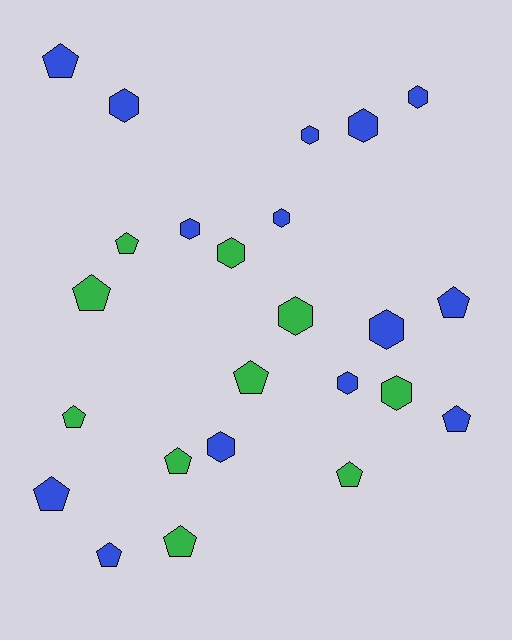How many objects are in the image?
There are 24 objects.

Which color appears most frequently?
Blue, with 14 objects.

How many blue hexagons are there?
There are 9 blue hexagons.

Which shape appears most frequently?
Pentagon, with 12 objects.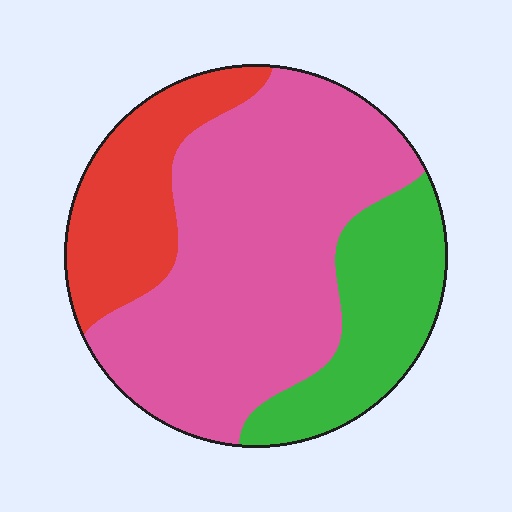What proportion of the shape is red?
Red covers 20% of the shape.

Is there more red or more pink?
Pink.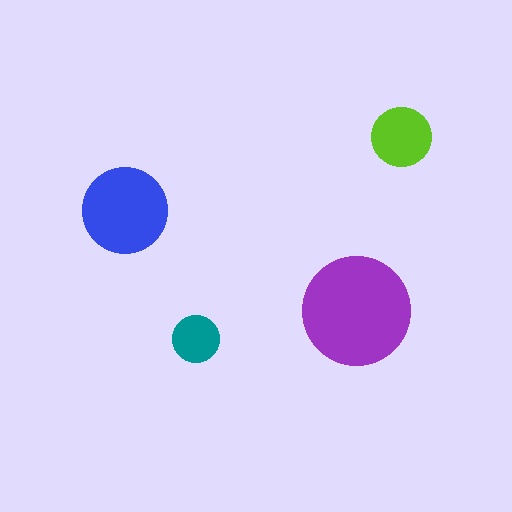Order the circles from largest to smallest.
the purple one, the blue one, the lime one, the teal one.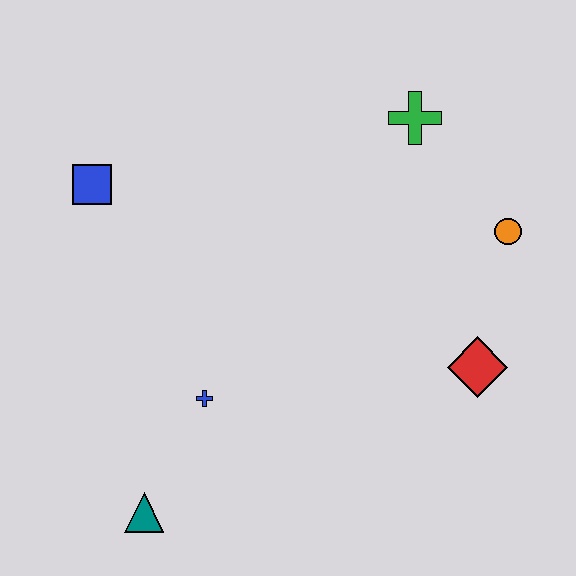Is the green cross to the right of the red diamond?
No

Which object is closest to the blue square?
The blue cross is closest to the blue square.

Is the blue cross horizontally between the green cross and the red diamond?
No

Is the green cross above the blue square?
Yes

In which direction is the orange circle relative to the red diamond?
The orange circle is above the red diamond.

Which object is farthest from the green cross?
The teal triangle is farthest from the green cross.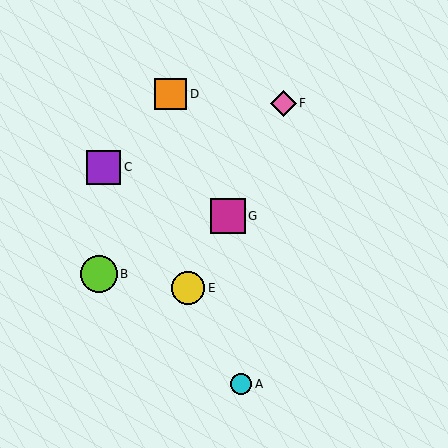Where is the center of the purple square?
The center of the purple square is at (103, 167).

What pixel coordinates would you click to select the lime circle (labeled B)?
Click at (99, 274) to select the lime circle B.